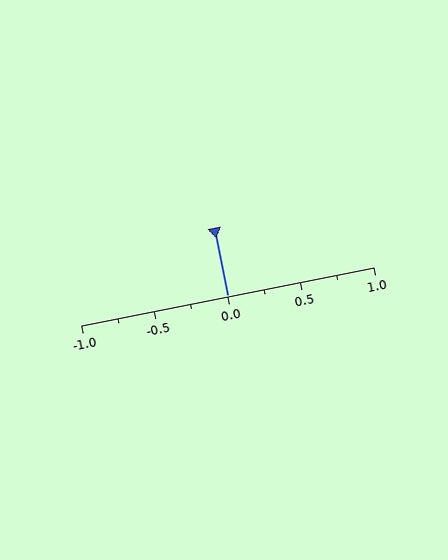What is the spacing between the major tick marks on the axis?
The major ticks are spaced 0.5 apart.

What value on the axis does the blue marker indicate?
The marker indicates approximately 0.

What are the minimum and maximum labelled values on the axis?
The axis runs from -1.0 to 1.0.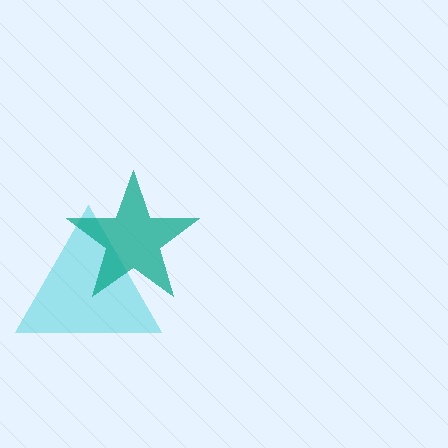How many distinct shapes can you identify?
There are 2 distinct shapes: a cyan triangle, a teal star.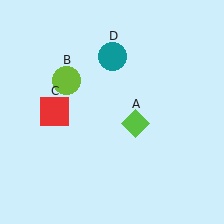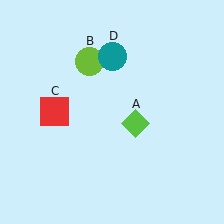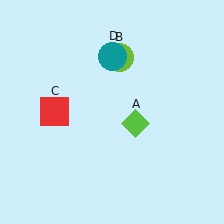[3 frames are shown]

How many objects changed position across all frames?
1 object changed position: lime circle (object B).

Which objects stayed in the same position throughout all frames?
Lime diamond (object A) and red square (object C) and teal circle (object D) remained stationary.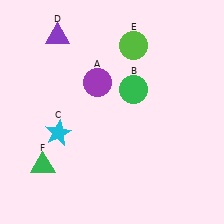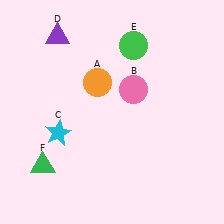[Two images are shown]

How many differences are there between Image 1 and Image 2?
There are 3 differences between the two images.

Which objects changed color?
A changed from purple to orange. B changed from green to pink. E changed from lime to green.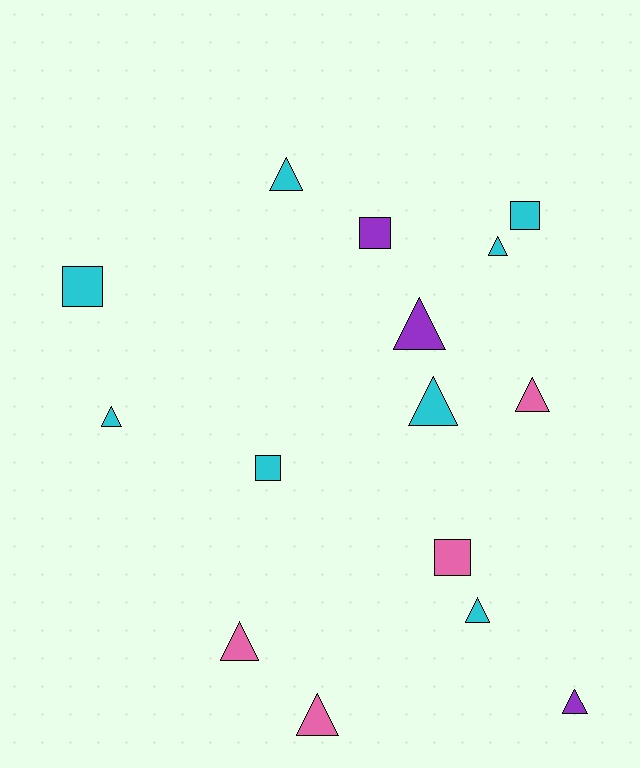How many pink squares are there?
There is 1 pink square.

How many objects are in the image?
There are 15 objects.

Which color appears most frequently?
Cyan, with 8 objects.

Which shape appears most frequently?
Triangle, with 10 objects.